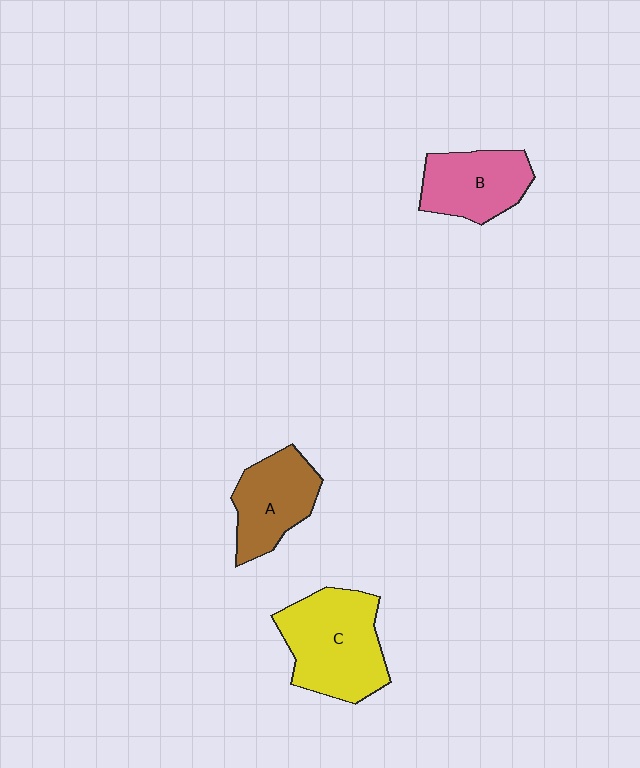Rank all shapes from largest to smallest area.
From largest to smallest: C (yellow), A (brown), B (pink).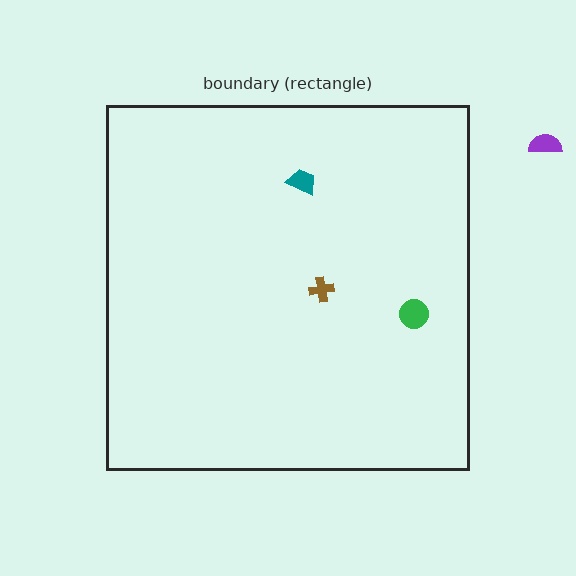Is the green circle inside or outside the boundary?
Inside.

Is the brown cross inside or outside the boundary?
Inside.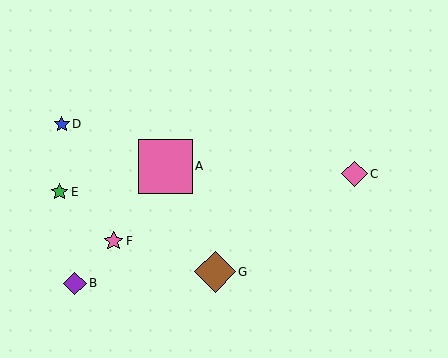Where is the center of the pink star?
The center of the pink star is at (113, 241).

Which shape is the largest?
The pink square (labeled A) is the largest.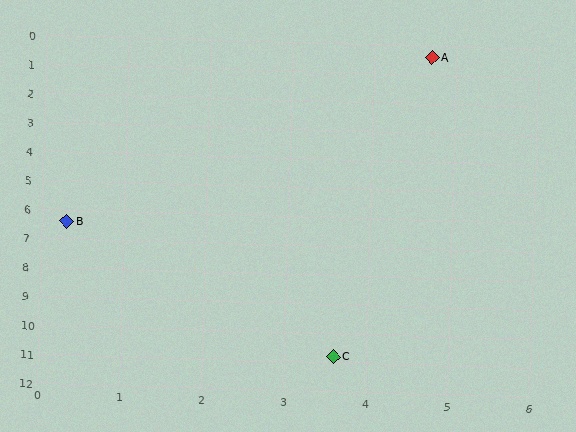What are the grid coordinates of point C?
Point C is at approximately (3.6, 10.8).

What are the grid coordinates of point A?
Point A is at approximately (4.7, 0.4).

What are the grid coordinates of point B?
Point B is at approximately (0.3, 6.4).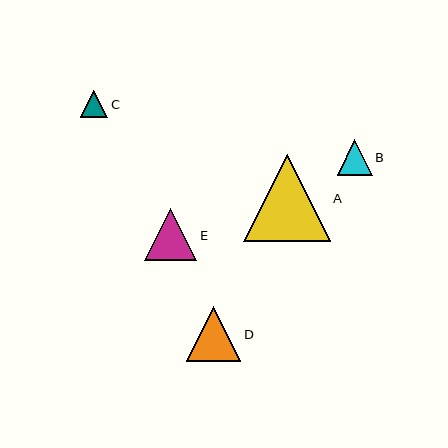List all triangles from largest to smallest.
From largest to smallest: A, D, E, B, C.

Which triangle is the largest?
Triangle A is the largest with a size of approximately 87 pixels.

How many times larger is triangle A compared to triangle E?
Triangle A is approximately 1.7 times the size of triangle E.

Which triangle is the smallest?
Triangle C is the smallest with a size of approximately 27 pixels.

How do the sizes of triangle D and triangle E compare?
Triangle D and triangle E are approximately the same size.